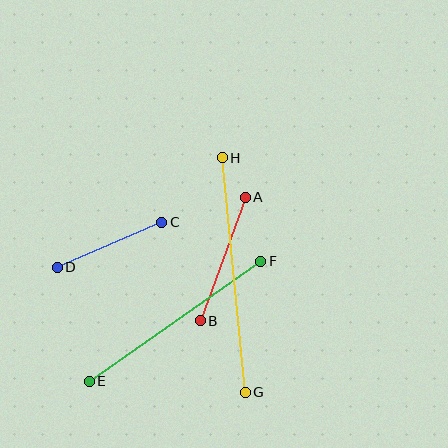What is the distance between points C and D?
The distance is approximately 114 pixels.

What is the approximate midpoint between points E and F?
The midpoint is at approximately (175, 321) pixels.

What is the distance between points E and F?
The distance is approximately 209 pixels.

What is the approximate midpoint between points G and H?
The midpoint is at approximately (234, 275) pixels.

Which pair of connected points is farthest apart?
Points G and H are farthest apart.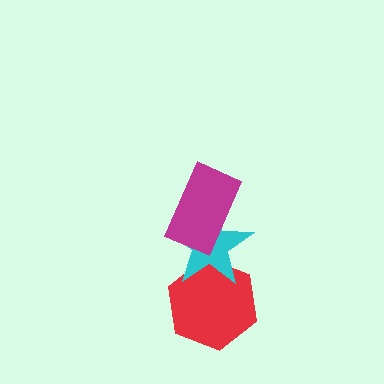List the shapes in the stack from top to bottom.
From top to bottom: the magenta rectangle, the cyan star, the red hexagon.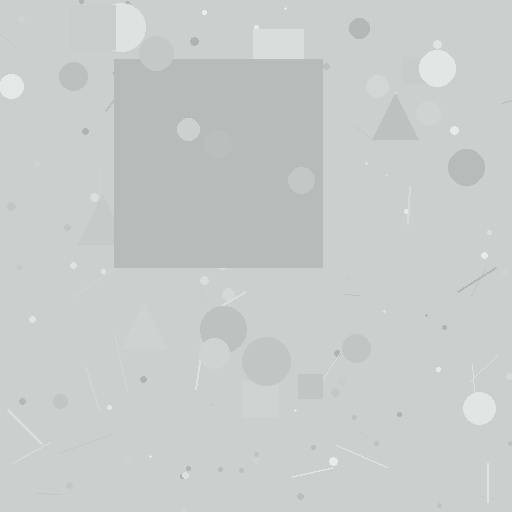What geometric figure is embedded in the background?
A square is embedded in the background.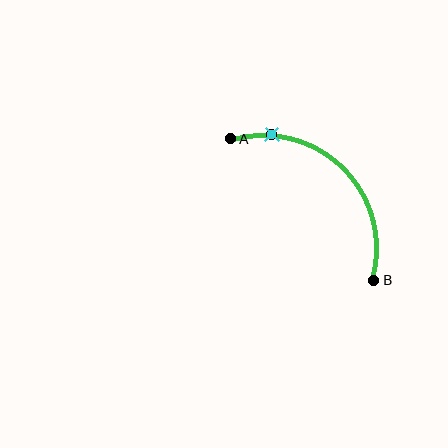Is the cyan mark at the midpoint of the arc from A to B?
No. The cyan mark lies on the arc but is closer to endpoint A. The arc midpoint would be at the point on the curve equidistant along the arc from both A and B.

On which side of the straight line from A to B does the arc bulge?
The arc bulges above and to the right of the straight line connecting A and B.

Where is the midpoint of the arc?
The arc midpoint is the point on the curve farthest from the straight line joining A and B. It sits above and to the right of that line.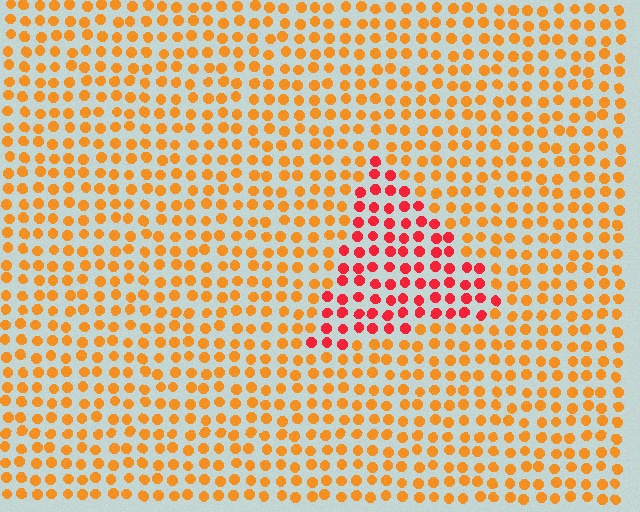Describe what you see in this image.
The image is filled with small orange elements in a uniform arrangement. A triangle-shaped region is visible where the elements are tinted to a slightly different hue, forming a subtle color boundary.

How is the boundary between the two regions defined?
The boundary is defined purely by a slight shift in hue (about 38 degrees). Spacing, size, and orientation are identical on both sides.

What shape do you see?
I see a triangle.